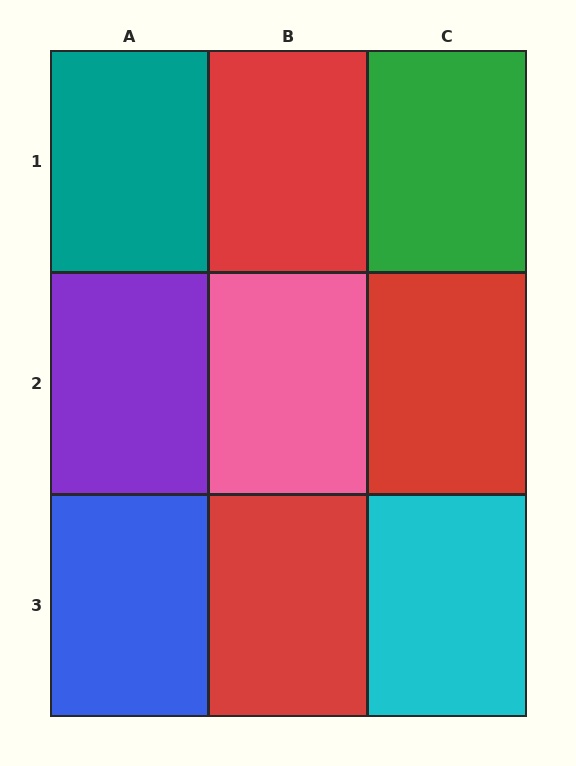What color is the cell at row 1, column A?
Teal.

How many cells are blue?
1 cell is blue.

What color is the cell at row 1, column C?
Green.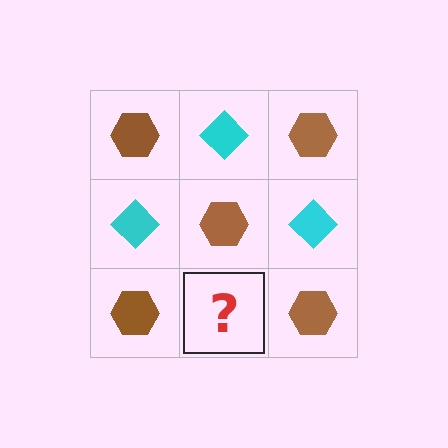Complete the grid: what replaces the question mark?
The question mark should be replaced with a cyan diamond.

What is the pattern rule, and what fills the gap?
The rule is that it alternates brown hexagon and cyan diamond in a checkerboard pattern. The gap should be filled with a cyan diamond.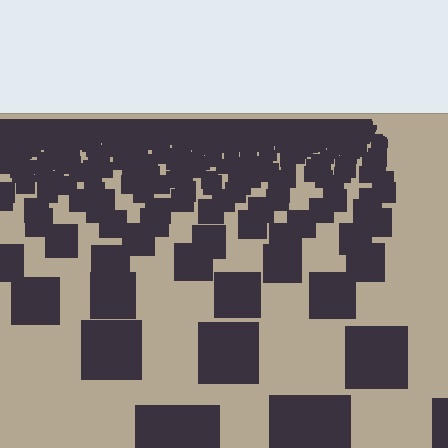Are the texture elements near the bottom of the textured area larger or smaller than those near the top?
Larger. Near the bottom, elements are closer to the viewer and appear at a bigger on-screen size.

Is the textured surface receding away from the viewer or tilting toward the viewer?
The surface is receding away from the viewer. Texture elements get smaller and denser toward the top.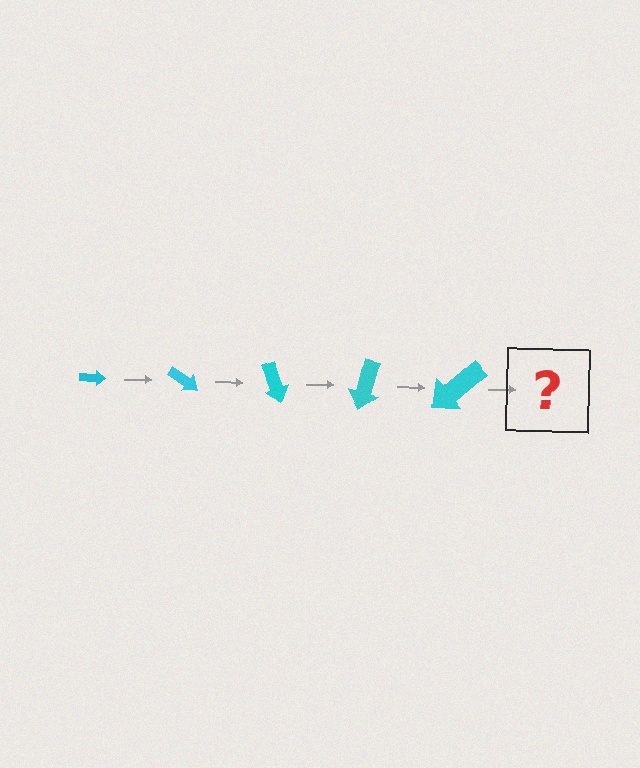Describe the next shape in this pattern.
It should be an arrow, larger than the previous one and rotated 175 degrees from the start.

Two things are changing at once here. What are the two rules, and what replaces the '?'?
The two rules are that the arrow grows larger each step and it rotates 35 degrees each step. The '?' should be an arrow, larger than the previous one and rotated 175 degrees from the start.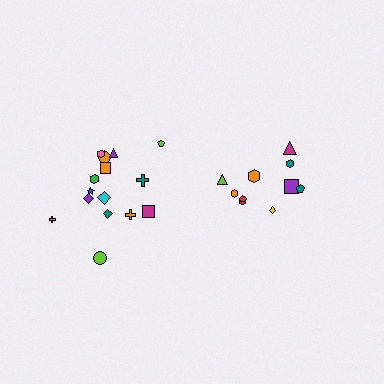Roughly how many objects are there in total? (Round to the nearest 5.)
Roughly 25 objects in total.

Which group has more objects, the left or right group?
The left group.